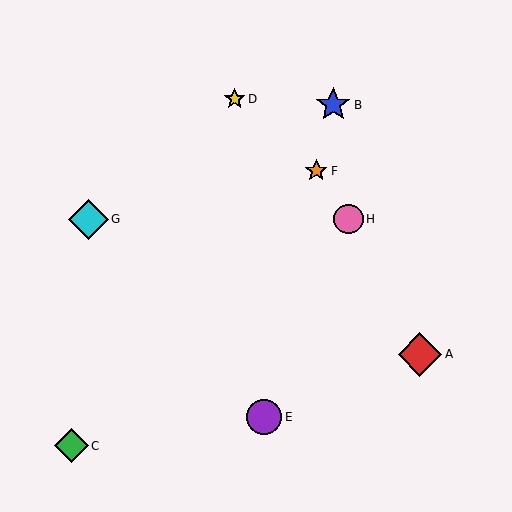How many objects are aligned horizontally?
2 objects (G, H) are aligned horizontally.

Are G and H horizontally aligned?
Yes, both are at y≈219.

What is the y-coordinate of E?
Object E is at y≈417.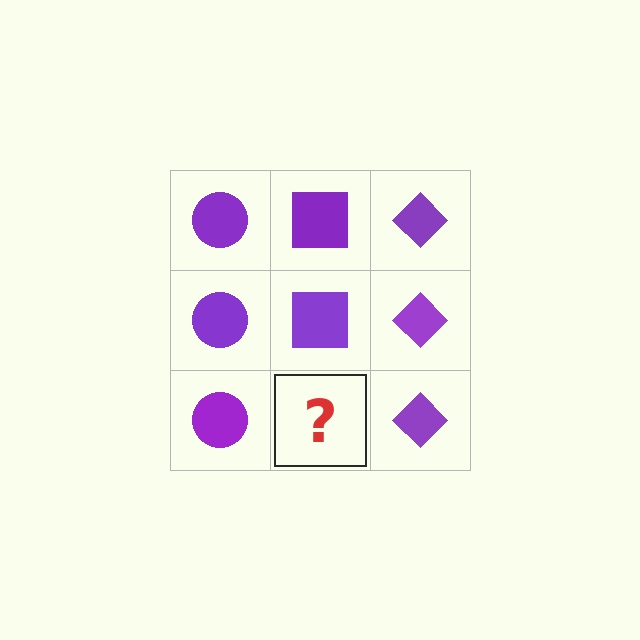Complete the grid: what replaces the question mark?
The question mark should be replaced with a purple square.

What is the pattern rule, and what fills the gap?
The rule is that each column has a consistent shape. The gap should be filled with a purple square.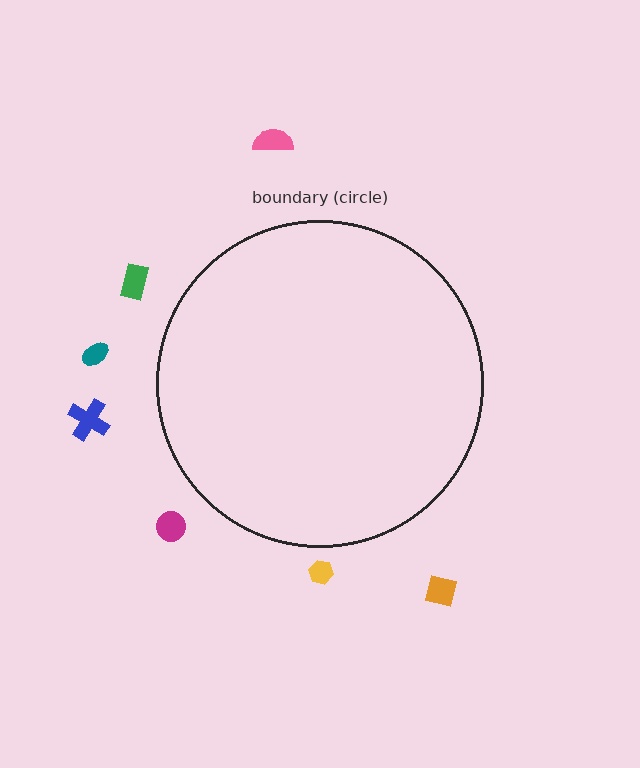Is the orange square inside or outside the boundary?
Outside.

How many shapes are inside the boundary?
0 inside, 7 outside.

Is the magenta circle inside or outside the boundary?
Outside.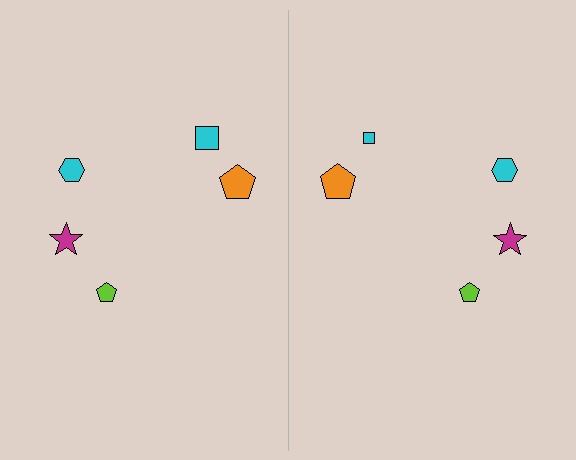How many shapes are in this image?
There are 10 shapes in this image.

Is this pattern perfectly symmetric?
No, the pattern is not perfectly symmetric. The cyan square on the right side has a different size than its mirror counterpart.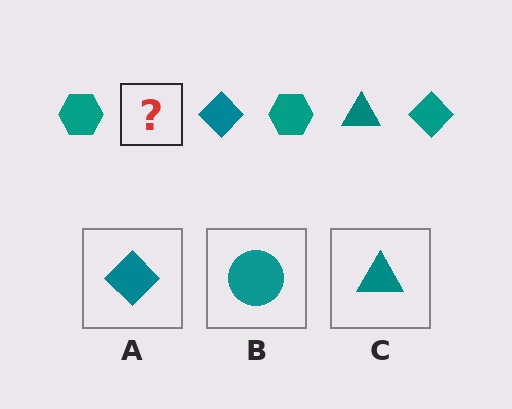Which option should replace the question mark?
Option C.